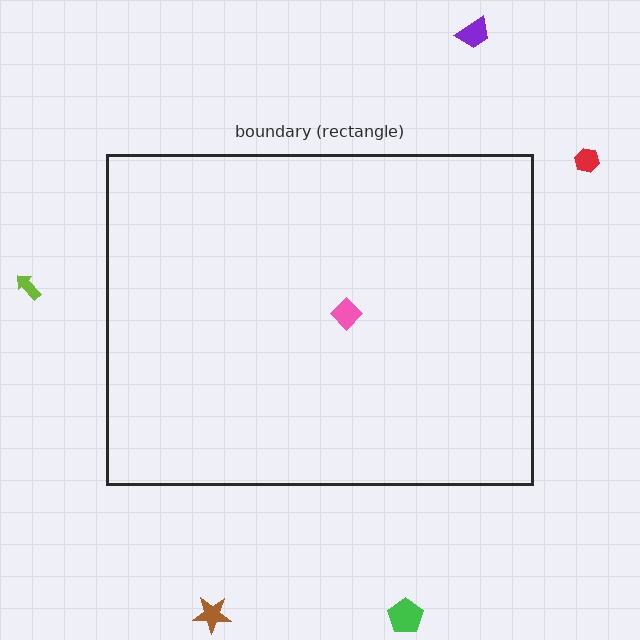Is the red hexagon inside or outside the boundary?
Outside.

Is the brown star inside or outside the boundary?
Outside.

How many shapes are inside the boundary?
1 inside, 5 outside.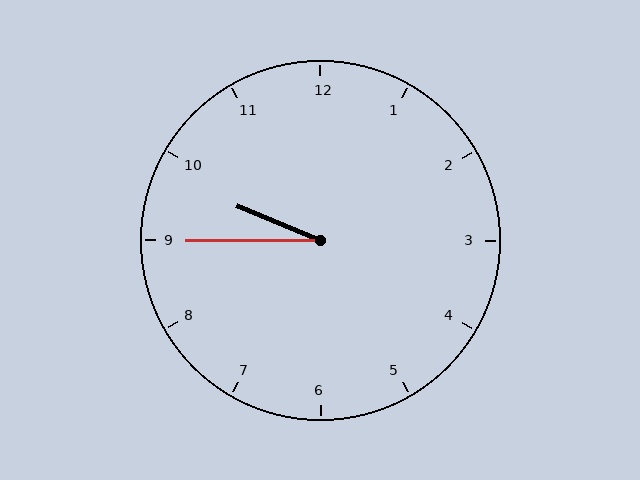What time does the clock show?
9:45.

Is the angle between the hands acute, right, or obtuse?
It is acute.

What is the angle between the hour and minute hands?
Approximately 22 degrees.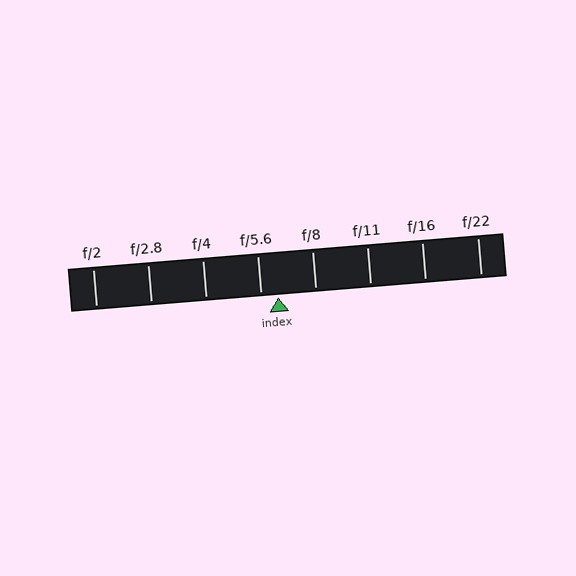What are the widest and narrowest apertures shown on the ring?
The widest aperture shown is f/2 and the narrowest is f/22.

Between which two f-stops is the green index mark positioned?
The index mark is between f/5.6 and f/8.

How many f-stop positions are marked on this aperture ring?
There are 8 f-stop positions marked.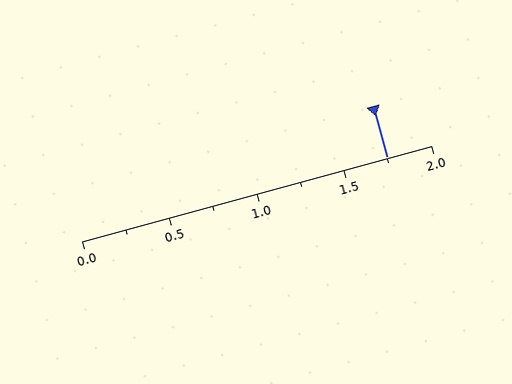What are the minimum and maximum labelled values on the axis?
The axis runs from 0.0 to 2.0.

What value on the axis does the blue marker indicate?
The marker indicates approximately 1.75.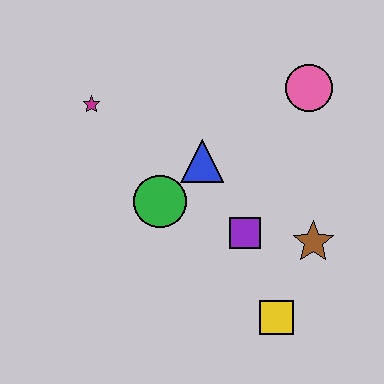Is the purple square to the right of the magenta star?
Yes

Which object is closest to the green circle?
The blue triangle is closest to the green circle.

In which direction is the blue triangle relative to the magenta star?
The blue triangle is to the right of the magenta star.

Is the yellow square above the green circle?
No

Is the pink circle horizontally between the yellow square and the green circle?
No